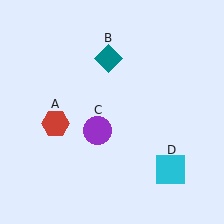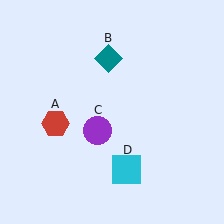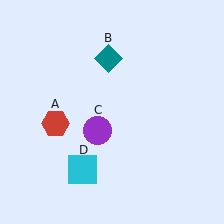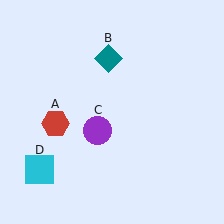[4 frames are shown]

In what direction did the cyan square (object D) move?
The cyan square (object D) moved left.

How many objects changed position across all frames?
1 object changed position: cyan square (object D).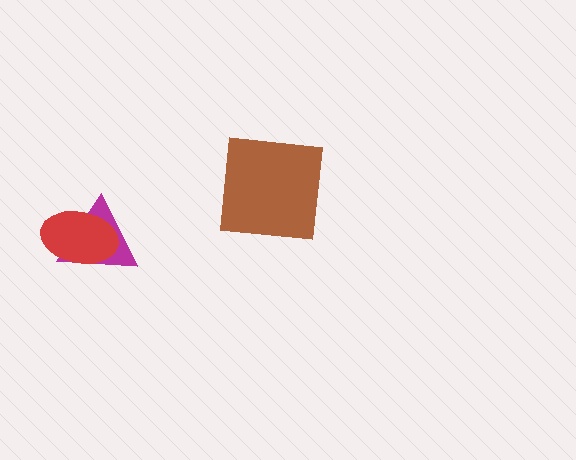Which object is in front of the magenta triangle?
The red ellipse is in front of the magenta triangle.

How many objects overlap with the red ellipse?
1 object overlaps with the red ellipse.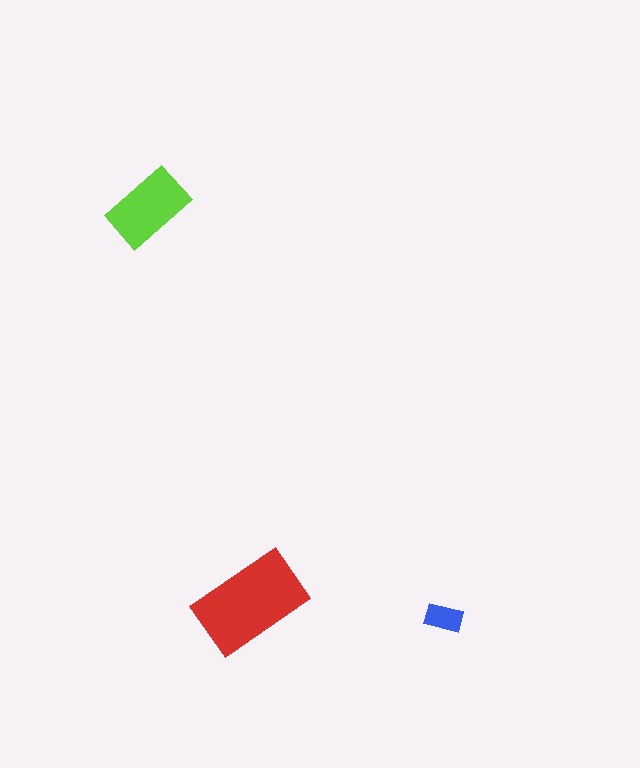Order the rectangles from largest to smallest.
the red one, the lime one, the blue one.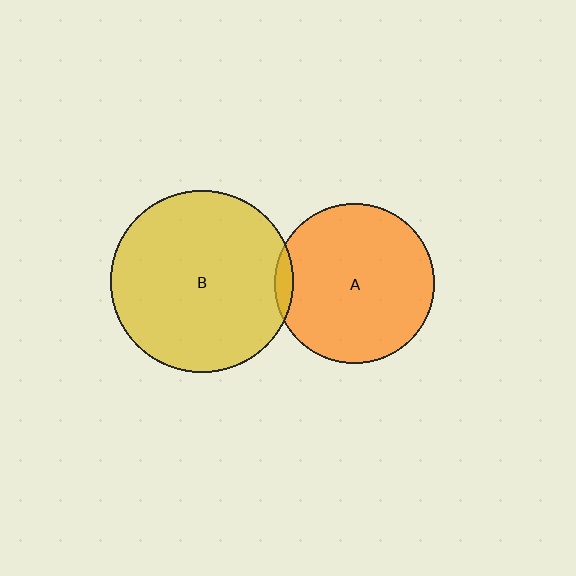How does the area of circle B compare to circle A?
Approximately 1.3 times.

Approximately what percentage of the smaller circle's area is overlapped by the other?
Approximately 5%.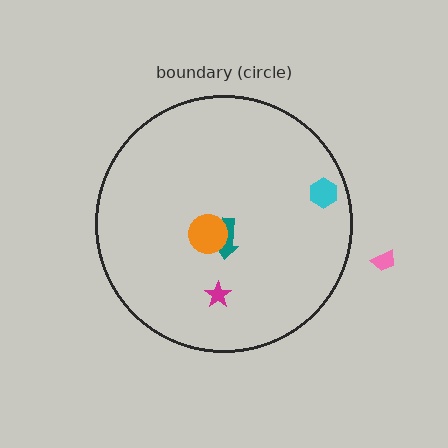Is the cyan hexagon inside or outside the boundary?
Inside.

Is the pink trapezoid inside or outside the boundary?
Outside.